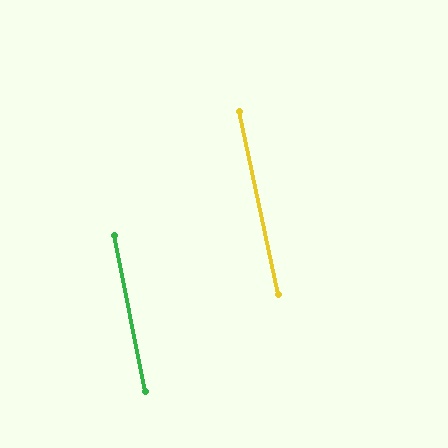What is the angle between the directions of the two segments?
Approximately 1 degree.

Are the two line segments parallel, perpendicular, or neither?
Parallel — their directions differ by only 0.9°.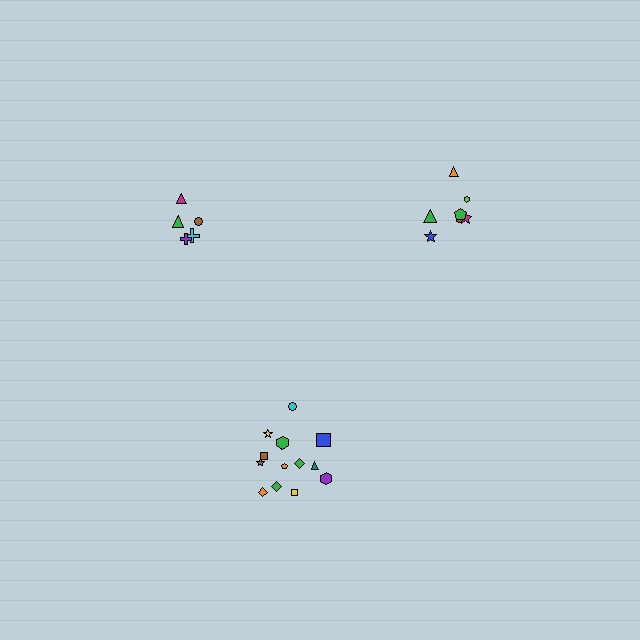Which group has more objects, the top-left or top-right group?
The top-right group.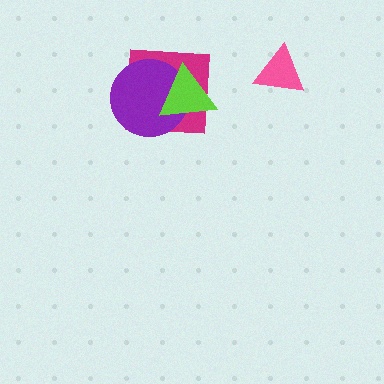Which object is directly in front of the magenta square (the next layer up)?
The purple circle is directly in front of the magenta square.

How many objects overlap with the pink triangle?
0 objects overlap with the pink triangle.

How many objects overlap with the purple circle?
2 objects overlap with the purple circle.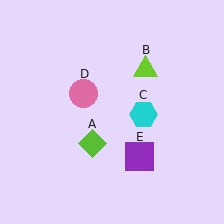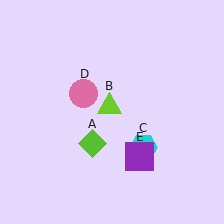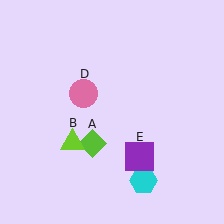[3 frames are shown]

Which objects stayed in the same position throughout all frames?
Lime diamond (object A) and pink circle (object D) and purple square (object E) remained stationary.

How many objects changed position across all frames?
2 objects changed position: lime triangle (object B), cyan hexagon (object C).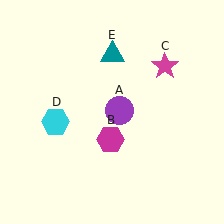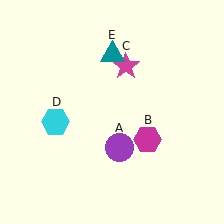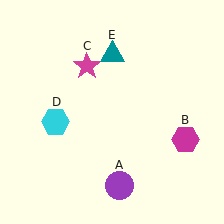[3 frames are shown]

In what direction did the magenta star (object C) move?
The magenta star (object C) moved left.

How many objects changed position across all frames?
3 objects changed position: purple circle (object A), magenta hexagon (object B), magenta star (object C).